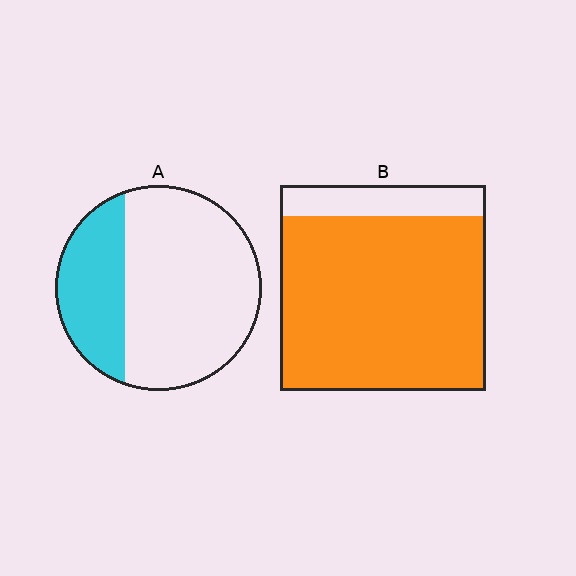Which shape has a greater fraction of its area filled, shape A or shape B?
Shape B.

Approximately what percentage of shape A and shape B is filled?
A is approximately 30% and B is approximately 85%.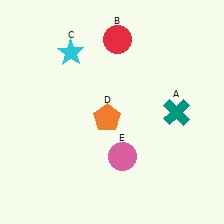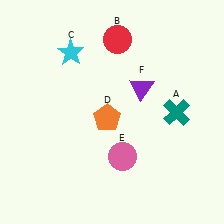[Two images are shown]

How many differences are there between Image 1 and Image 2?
There is 1 difference between the two images.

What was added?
A purple triangle (F) was added in Image 2.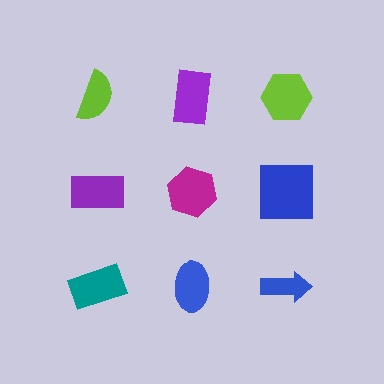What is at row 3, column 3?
A blue arrow.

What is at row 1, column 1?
A lime semicircle.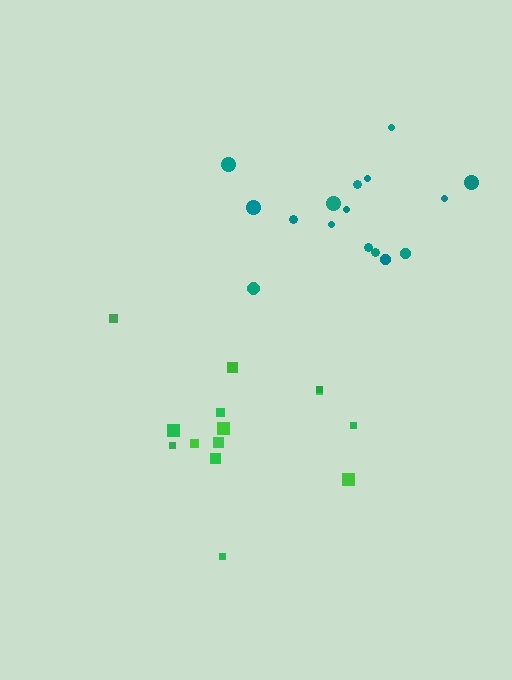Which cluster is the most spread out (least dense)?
Green.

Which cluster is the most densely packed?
Teal.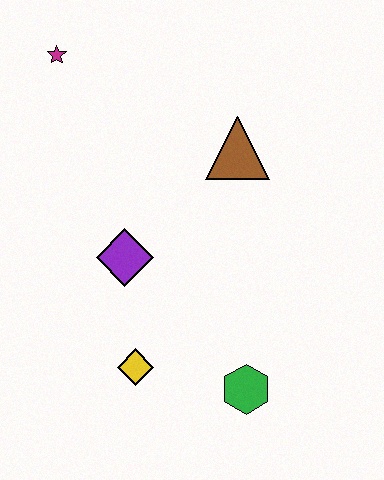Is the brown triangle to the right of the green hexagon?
No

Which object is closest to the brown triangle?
The purple diamond is closest to the brown triangle.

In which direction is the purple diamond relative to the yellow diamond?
The purple diamond is above the yellow diamond.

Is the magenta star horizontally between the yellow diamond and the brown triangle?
No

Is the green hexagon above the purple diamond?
No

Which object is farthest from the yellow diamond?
The magenta star is farthest from the yellow diamond.